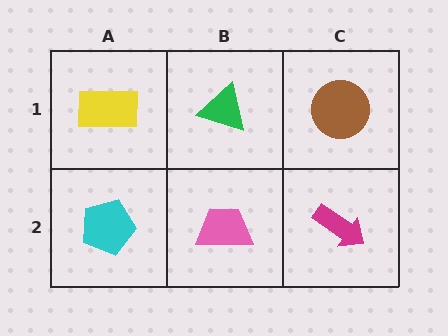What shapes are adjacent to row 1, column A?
A cyan pentagon (row 2, column A), a green triangle (row 1, column B).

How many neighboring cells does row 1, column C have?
2.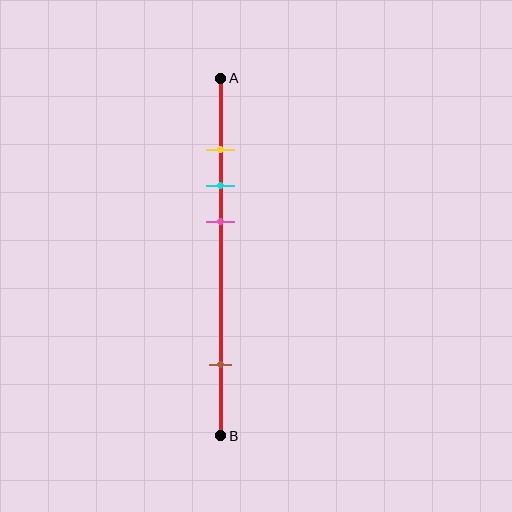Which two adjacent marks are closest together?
The yellow and cyan marks are the closest adjacent pair.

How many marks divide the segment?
There are 4 marks dividing the segment.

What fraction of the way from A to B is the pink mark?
The pink mark is approximately 40% (0.4) of the way from A to B.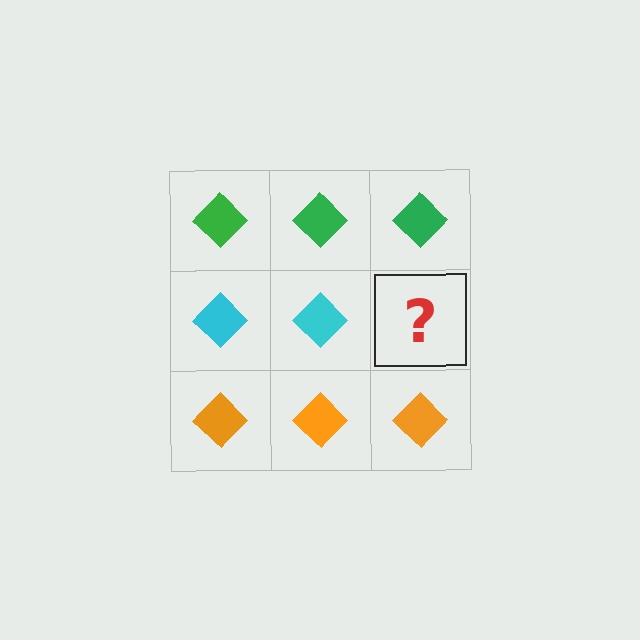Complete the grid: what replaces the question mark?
The question mark should be replaced with a cyan diamond.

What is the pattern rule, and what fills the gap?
The rule is that each row has a consistent color. The gap should be filled with a cyan diamond.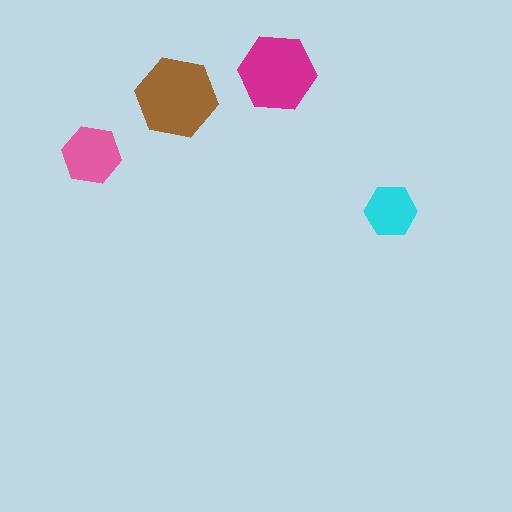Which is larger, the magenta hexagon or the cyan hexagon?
The magenta one.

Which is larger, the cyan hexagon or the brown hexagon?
The brown one.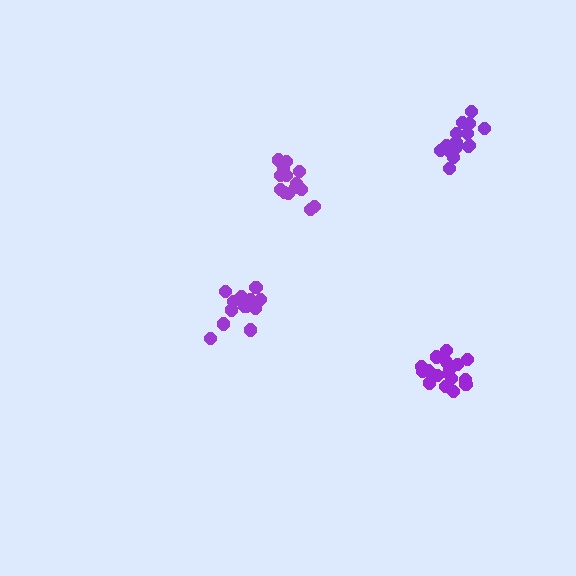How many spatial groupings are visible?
There are 4 spatial groupings.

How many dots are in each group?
Group 1: 17 dots, Group 2: 14 dots, Group 3: 19 dots, Group 4: 15 dots (65 total).